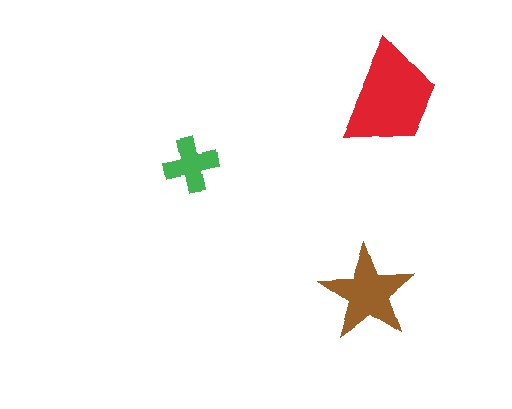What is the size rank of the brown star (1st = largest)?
2nd.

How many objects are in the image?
There are 3 objects in the image.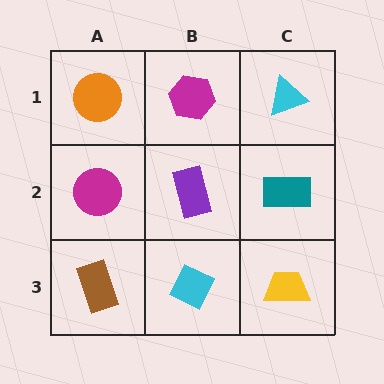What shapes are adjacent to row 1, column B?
A purple rectangle (row 2, column B), an orange circle (row 1, column A), a cyan triangle (row 1, column C).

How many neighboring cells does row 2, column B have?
4.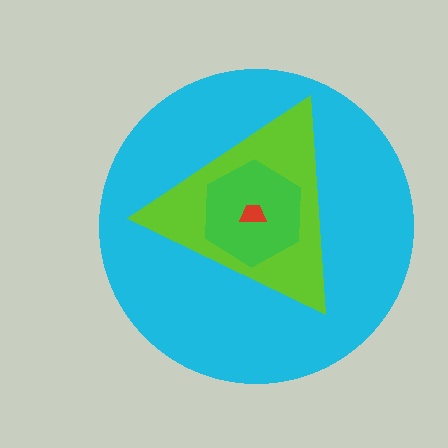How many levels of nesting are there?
4.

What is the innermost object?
The red trapezoid.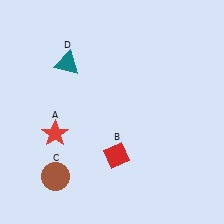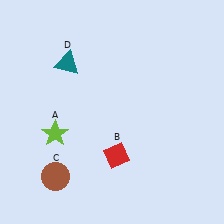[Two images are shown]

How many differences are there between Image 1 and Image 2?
There is 1 difference between the two images.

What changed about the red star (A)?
In Image 1, A is red. In Image 2, it changed to lime.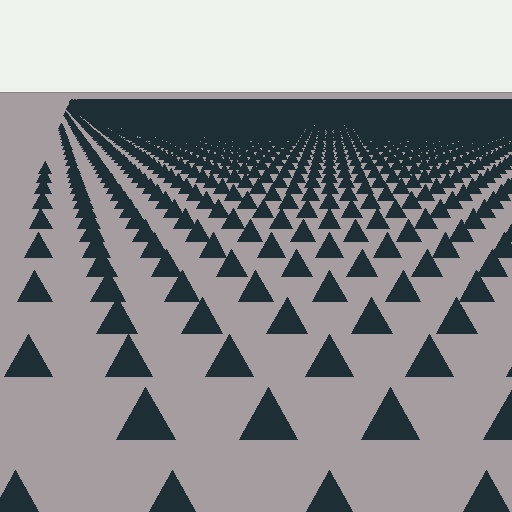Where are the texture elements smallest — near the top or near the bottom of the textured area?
Near the top.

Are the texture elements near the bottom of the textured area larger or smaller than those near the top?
Larger. Near the bottom, elements are closer to the viewer and appear at a bigger on-screen size.